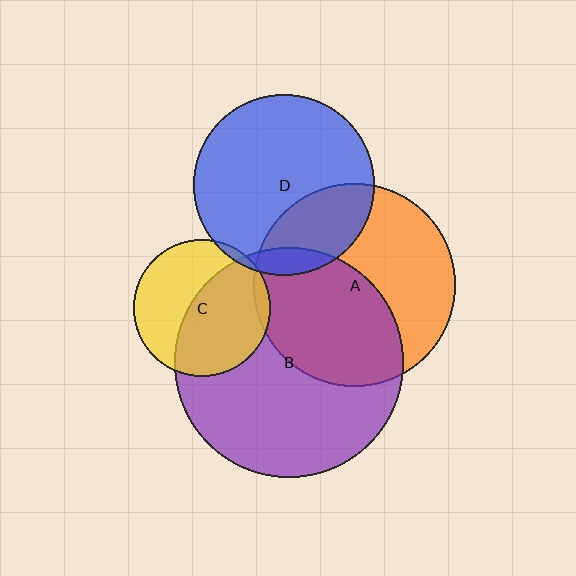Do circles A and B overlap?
Yes.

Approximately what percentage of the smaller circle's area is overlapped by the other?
Approximately 50%.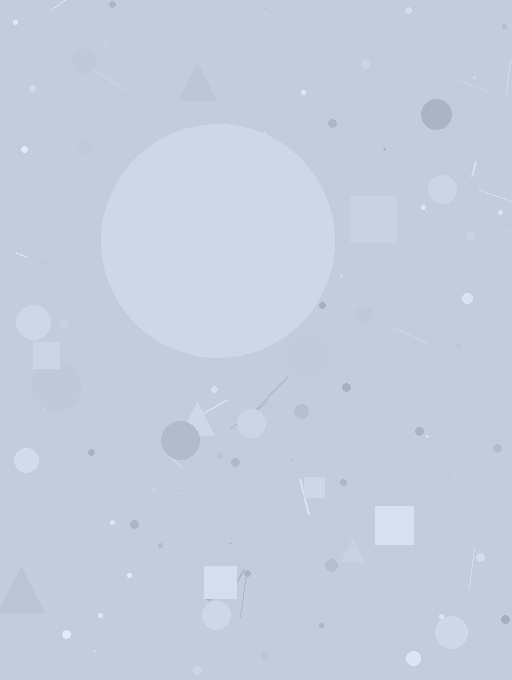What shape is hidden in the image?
A circle is hidden in the image.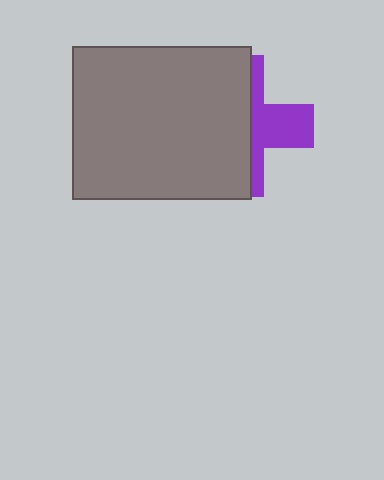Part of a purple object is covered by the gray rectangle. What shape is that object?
It is a cross.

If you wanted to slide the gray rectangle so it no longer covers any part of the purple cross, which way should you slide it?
Slide it left — that is the most direct way to separate the two shapes.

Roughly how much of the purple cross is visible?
A small part of it is visible (roughly 38%).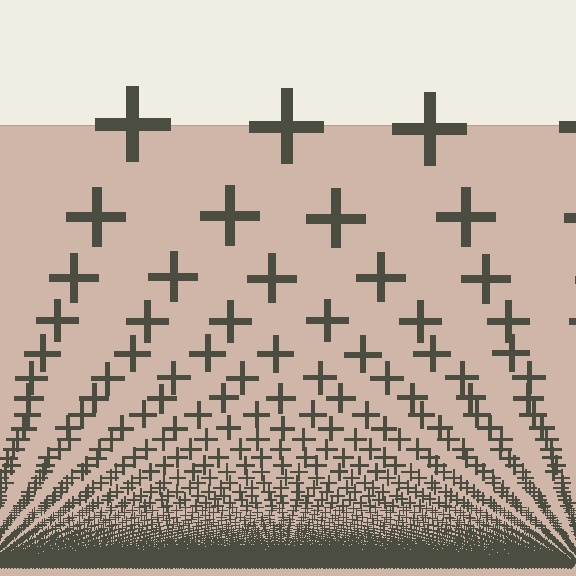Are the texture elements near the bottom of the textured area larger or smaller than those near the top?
Smaller. The gradient is inverted — elements near the bottom are smaller and denser.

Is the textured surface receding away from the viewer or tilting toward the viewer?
The surface appears to tilt toward the viewer. Texture elements get larger and sparser toward the top.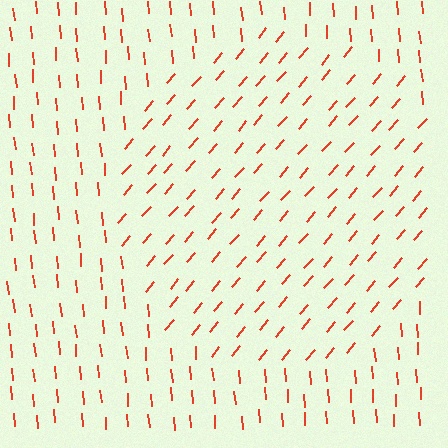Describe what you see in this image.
The image is filled with small red line segments. A circle region in the image has lines oriented differently from the surrounding lines, creating a visible texture boundary.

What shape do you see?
I see a circle.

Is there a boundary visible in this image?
Yes, there is a texture boundary formed by a change in line orientation.